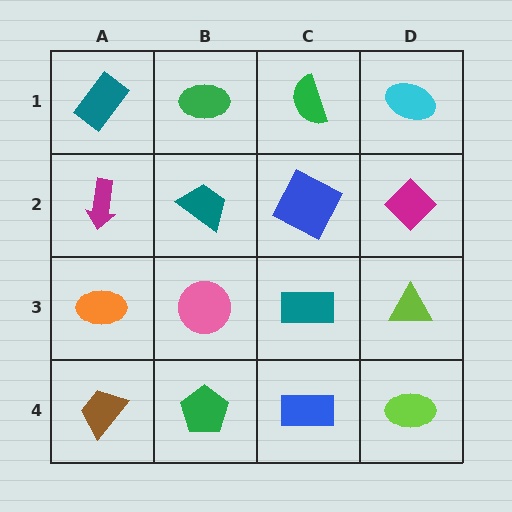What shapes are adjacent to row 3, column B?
A teal trapezoid (row 2, column B), a green pentagon (row 4, column B), an orange ellipse (row 3, column A), a teal rectangle (row 3, column C).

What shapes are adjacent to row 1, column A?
A magenta arrow (row 2, column A), a green ellipse (row 1, column B).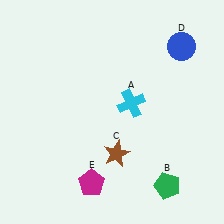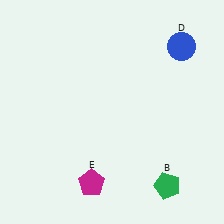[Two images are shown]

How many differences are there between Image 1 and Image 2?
There are 2 differences between the two images.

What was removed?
The cyan cross (A), the brown star (C) were removed in Image 2.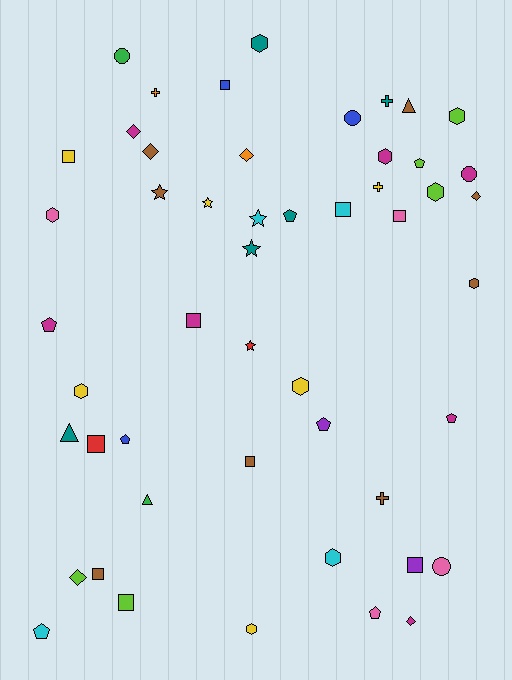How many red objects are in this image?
There are 2 red objects.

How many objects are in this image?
There are 50 objects.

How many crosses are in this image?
There are 4 crosses.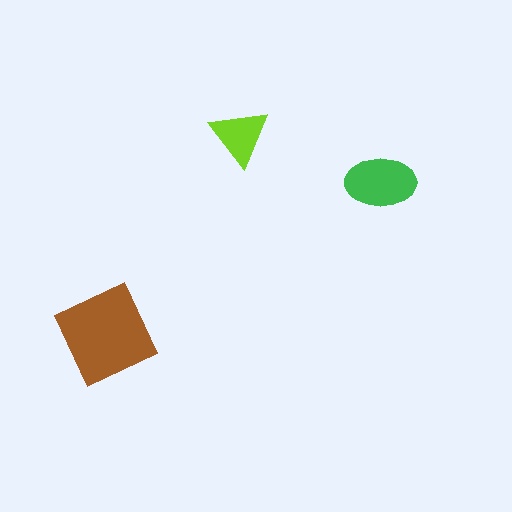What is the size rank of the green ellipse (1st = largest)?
2nd.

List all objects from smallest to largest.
The lime triangle, the green ellipse, the brown diamond.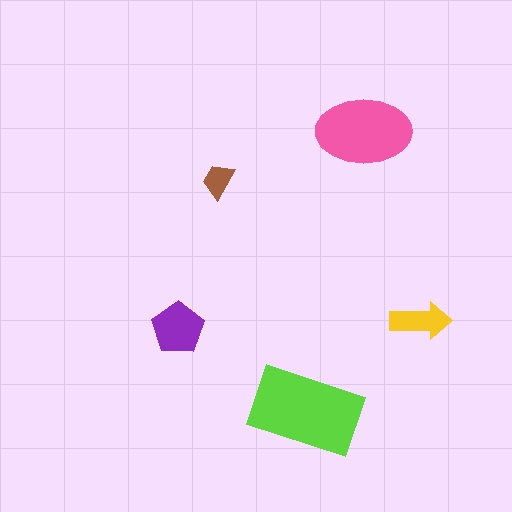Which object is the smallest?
The brown trapezoid.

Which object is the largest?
The lime rectangle.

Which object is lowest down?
The lime rectangle is bottommost.